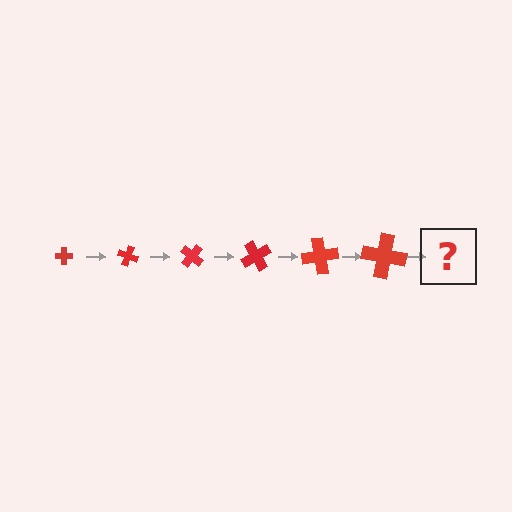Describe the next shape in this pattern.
It should be a cross, larger than the previous one and rotated 120 degrees from the start.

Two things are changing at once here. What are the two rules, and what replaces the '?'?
The two rules are that the cross grows larger each step and it rotates 20 degrees each step. The '?' should be a cross, larger than the previous one and rotated 120 degrees from the start.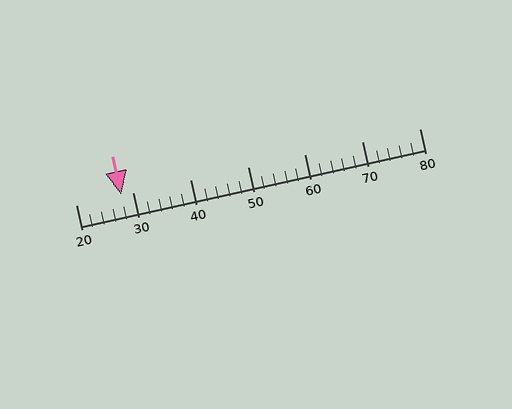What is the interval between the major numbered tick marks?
The major tick marks are spaced 10 units apart.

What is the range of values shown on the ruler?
The ruler shows values from 20 to 80.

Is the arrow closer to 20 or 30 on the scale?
The arrow is closer to 30.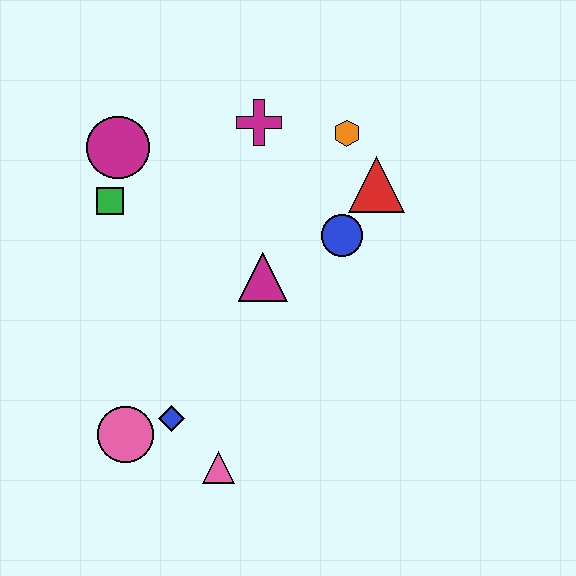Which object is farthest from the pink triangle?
The orange hexagon is farthest from the pink triangle.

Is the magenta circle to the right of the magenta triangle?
No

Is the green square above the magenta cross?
No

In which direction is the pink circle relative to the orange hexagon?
The pink circle is below the orange hexagon.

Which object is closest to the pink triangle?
The blue diamond is closest to the pink triangle.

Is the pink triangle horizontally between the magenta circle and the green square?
No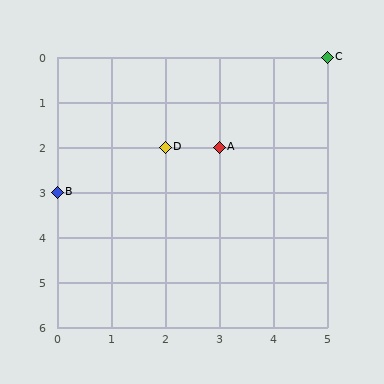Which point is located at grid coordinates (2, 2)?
Point D is at (2, 2).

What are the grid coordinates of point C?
Point C is at grid coordinates (5, 0).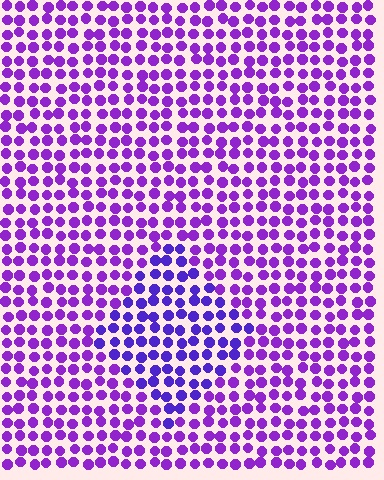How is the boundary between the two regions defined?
The boundary is defined purely by a slight shift in hue (about 24 degrees). Spacing, size, and orientation are identical on both sides.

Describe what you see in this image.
The image is filled with small purple elements in a uniform arrangement. A diamond-shaped region is visible where the elements are tinted to a slightly different hue, forming a subtle color boundary.